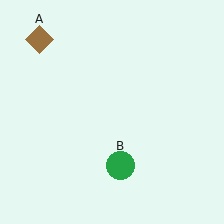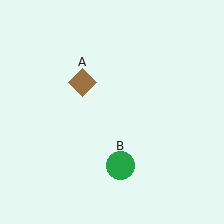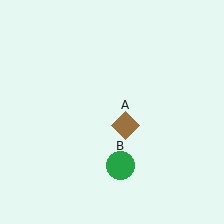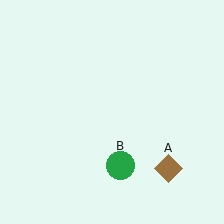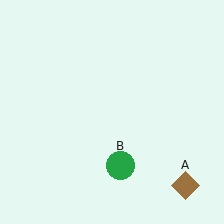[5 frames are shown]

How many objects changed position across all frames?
1 object changed position: brown diamond (object A).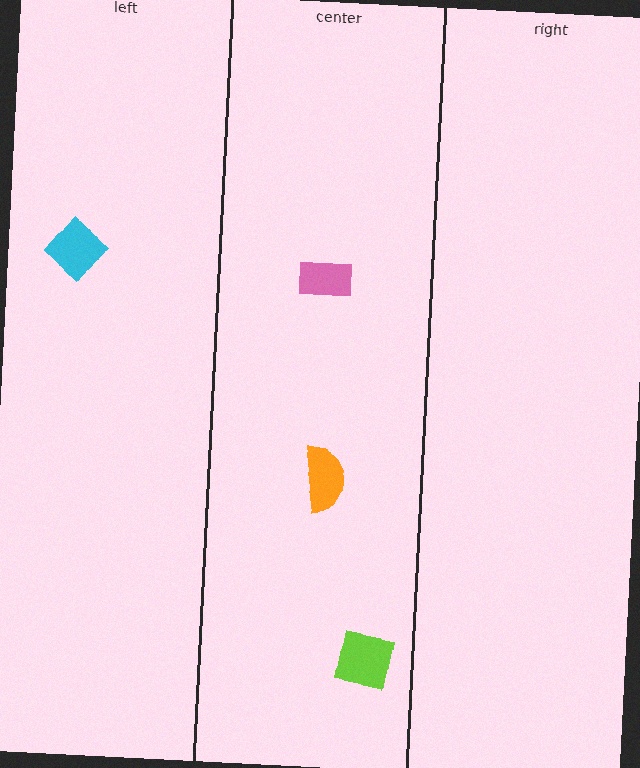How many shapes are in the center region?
3.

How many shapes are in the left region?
1.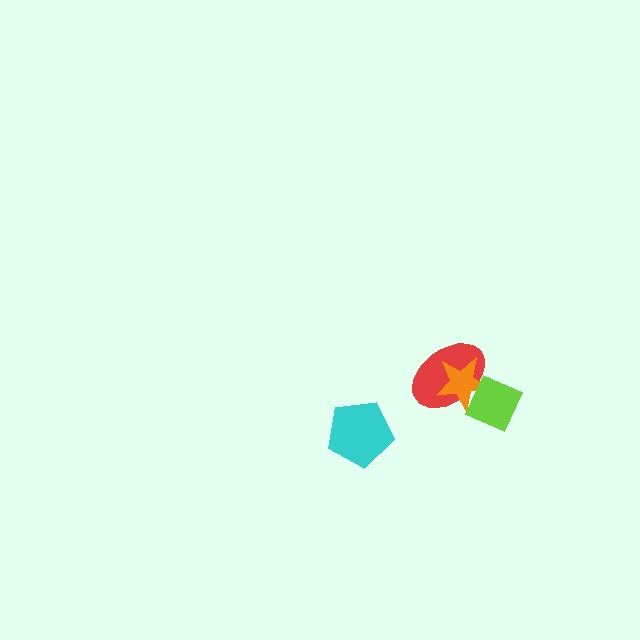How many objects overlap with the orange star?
2 objects overlap with the orange star.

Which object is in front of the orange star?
The lime diamond is in front of the orange star.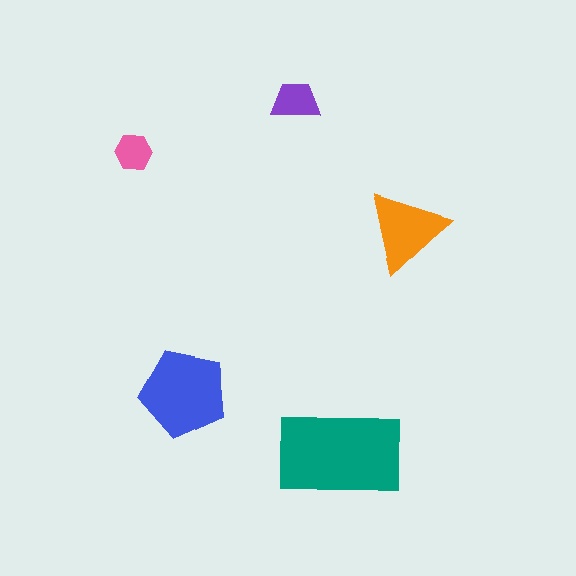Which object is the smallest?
The pink hexagon.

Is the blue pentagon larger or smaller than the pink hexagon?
Larger.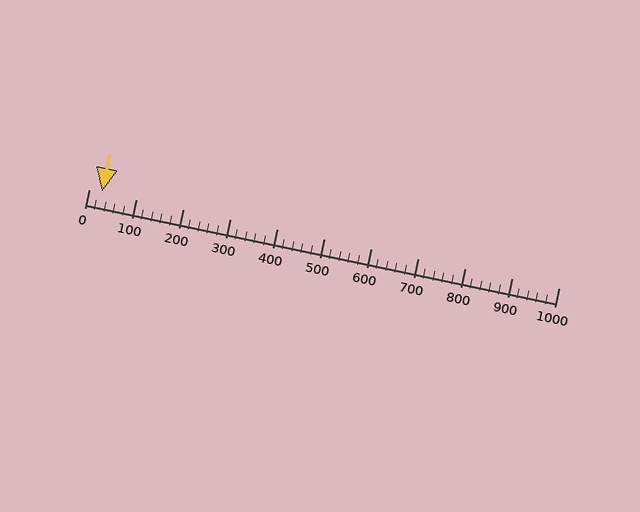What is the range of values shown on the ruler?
The ruler shows values from 0 to 1000.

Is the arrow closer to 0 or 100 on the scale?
The arrow is closer to 0.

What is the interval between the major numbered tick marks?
The major tick marks are spaced 100 units apart.